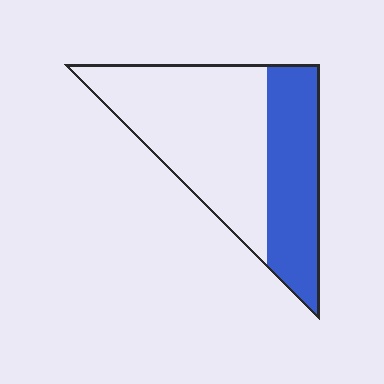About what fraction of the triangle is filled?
About three eighths (3/8).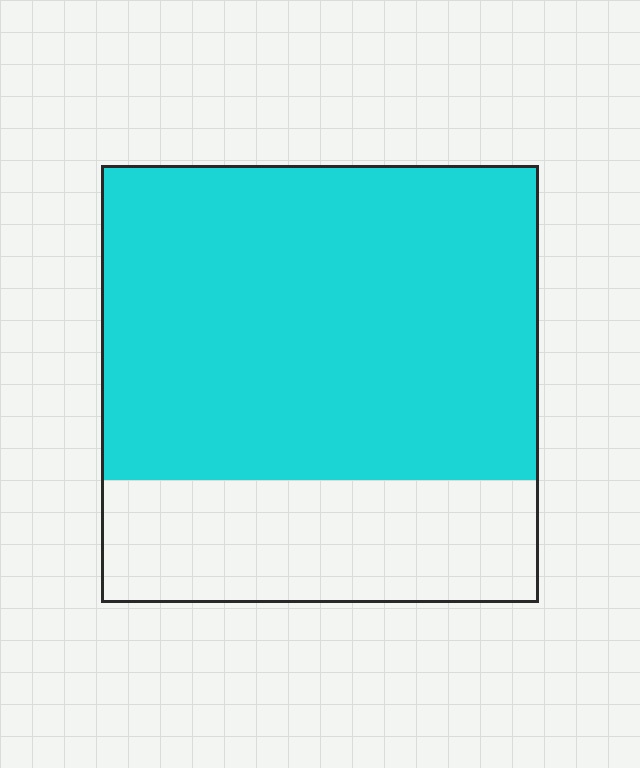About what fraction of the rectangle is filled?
About three quarters (3/4).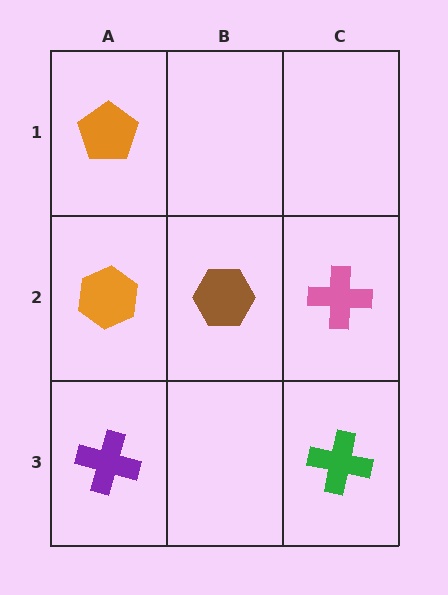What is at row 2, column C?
A pink cross.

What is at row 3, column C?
A green cross.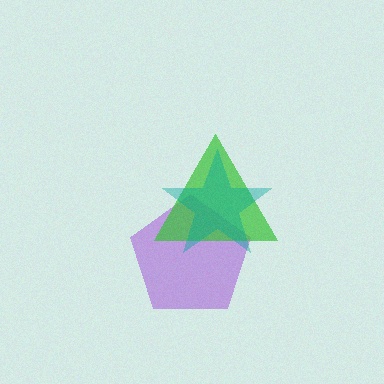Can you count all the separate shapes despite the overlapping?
Yes, there are 3 separate shapes.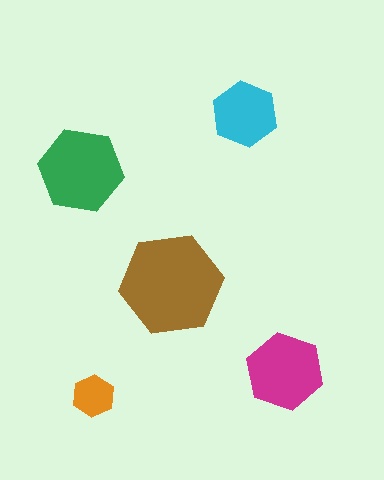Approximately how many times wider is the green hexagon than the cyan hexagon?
About 1.5 times wider.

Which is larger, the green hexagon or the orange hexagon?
The green one.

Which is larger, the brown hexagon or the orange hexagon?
The brown one.